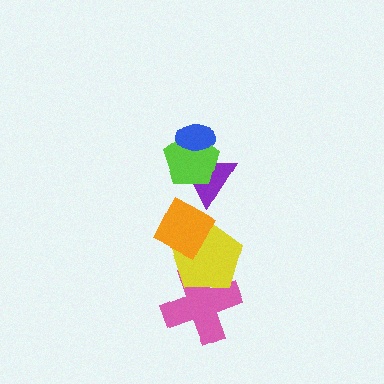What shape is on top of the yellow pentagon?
The orange diamond is on top of the yellow pentagon.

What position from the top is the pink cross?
The pink cross is 6th from the top.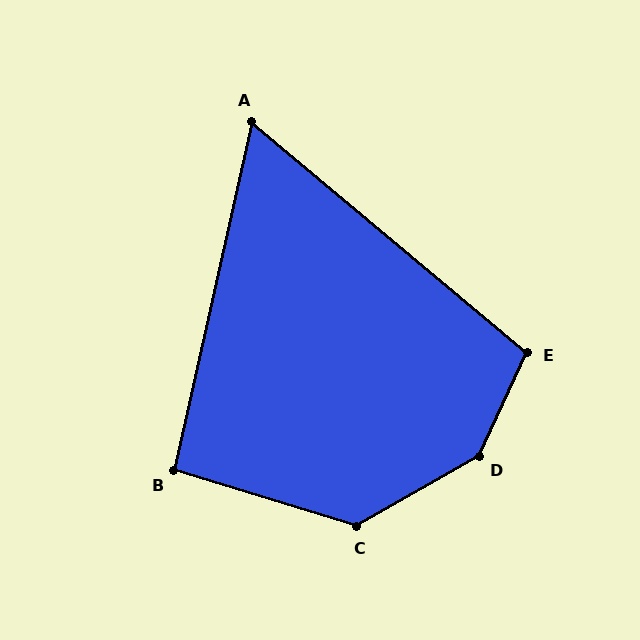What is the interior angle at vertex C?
Approximately 133 degrees (obtuse).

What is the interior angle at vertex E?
Approximately 105 degrees (obtuse).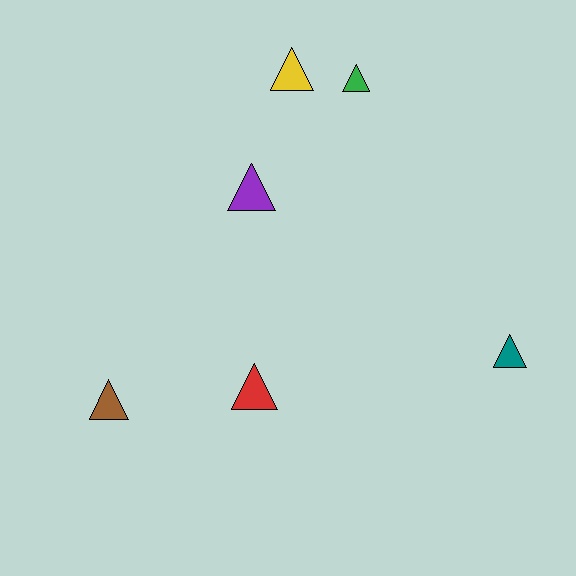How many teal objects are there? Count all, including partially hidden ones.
There is 1 teal object.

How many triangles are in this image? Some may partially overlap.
There are 6 triangles.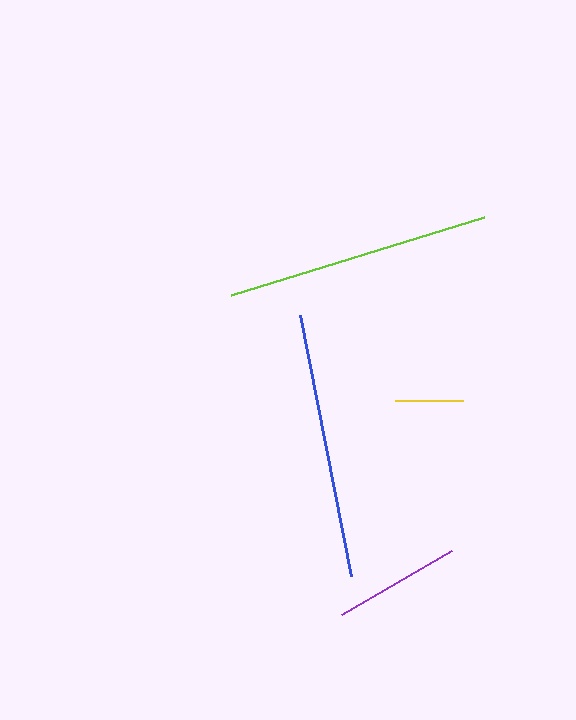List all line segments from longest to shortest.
From longest to shortest: blue, lime, purple, yellow.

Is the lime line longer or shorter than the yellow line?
The lime line is longer than the yellow line.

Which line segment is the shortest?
The yellow line is the shortest at approximately 68 pixels.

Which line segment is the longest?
The blue line is the longest at approximately 266 pixels.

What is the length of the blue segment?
The blue segment is approximately 266 pixels long.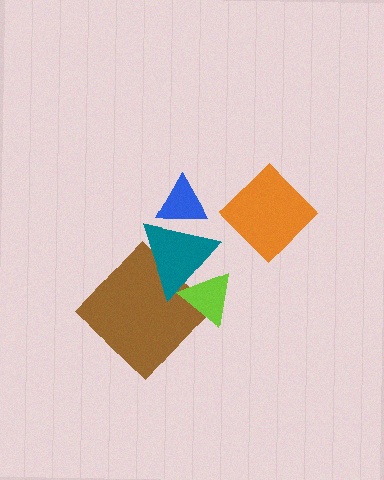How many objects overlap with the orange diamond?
0 objects overlap with the orange diamond.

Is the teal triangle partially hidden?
Yes, it is partially covered by another shape.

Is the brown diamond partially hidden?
Yes, it is partially covered by another shape.